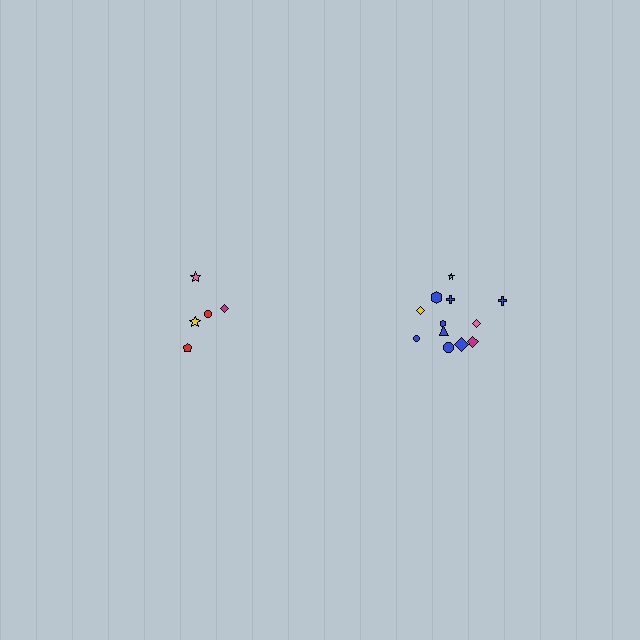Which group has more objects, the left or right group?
The right group.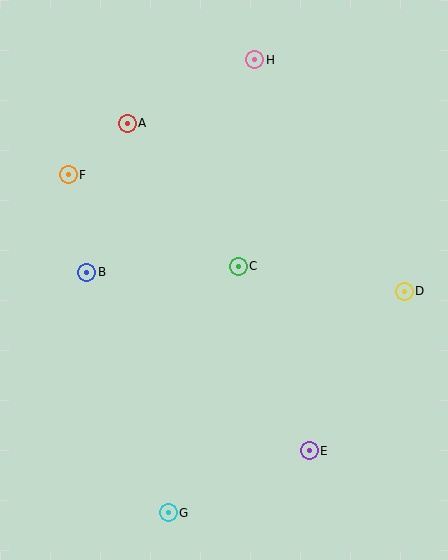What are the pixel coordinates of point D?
Point D is at (404, 291).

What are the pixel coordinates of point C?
Point C is at (238, 266).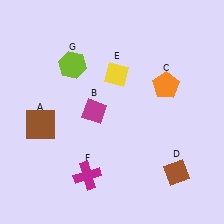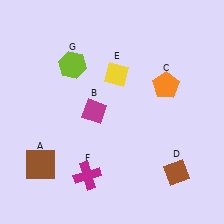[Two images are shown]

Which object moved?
The brown square (A) moved down.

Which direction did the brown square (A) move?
The brown square (A) moved down.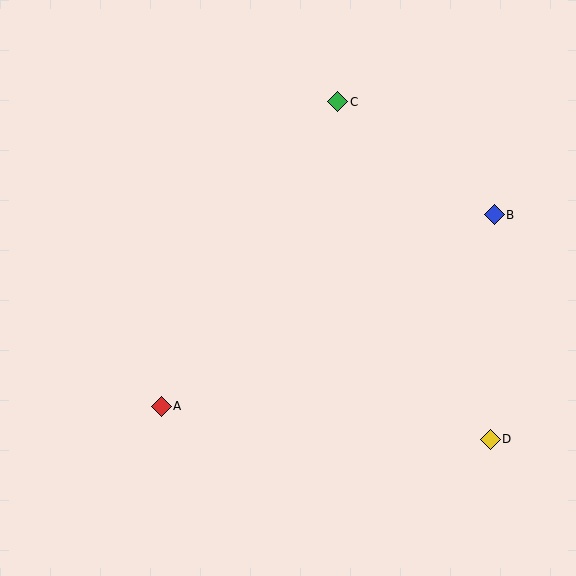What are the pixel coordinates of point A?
Point A is at (161, 406).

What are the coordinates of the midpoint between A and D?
The midpoint between A and D is at (326, 423).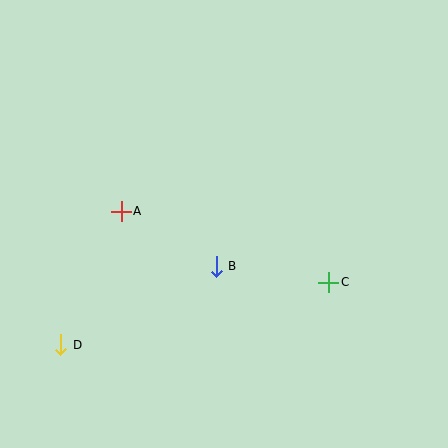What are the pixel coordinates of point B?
Point B is at (216, 266).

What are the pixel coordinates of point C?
Point C is at (329, 282).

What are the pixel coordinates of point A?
Point A is at (121, 211).